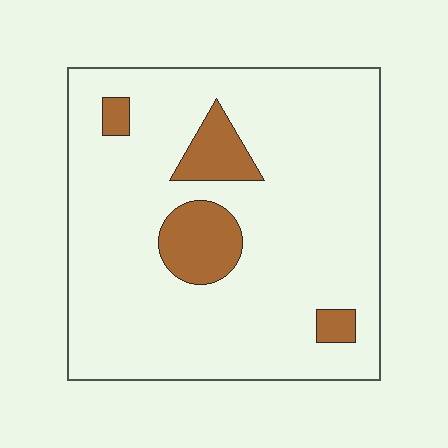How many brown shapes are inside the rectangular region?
4.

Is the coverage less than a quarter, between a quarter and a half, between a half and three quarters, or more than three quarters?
Less than a quarter.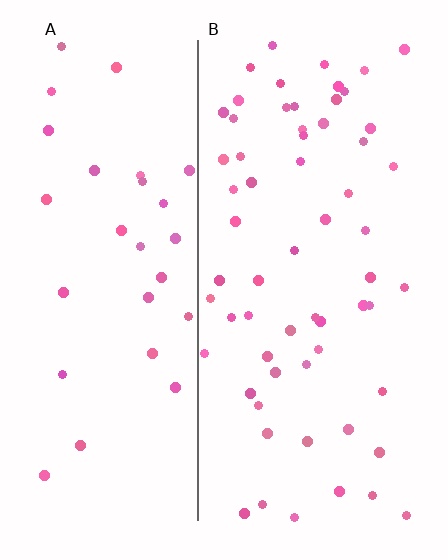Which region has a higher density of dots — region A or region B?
B (the right).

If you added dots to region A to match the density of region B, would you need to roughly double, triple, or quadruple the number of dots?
Approximately double.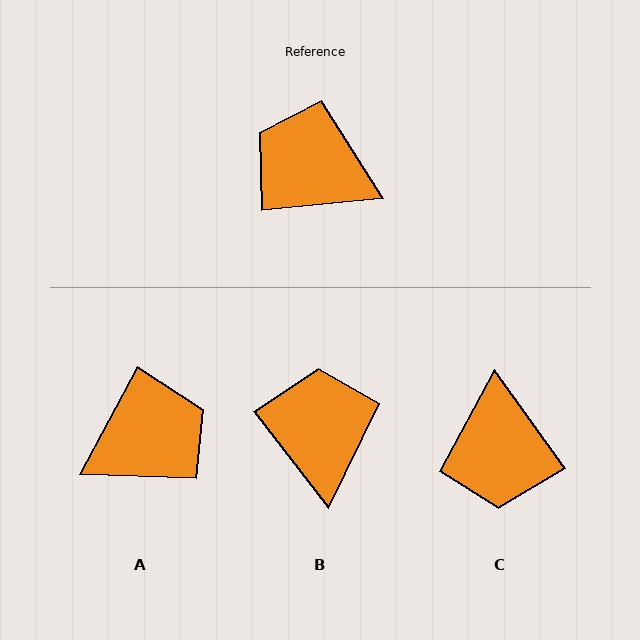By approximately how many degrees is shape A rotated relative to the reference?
Approximately 124 degrees clockwise.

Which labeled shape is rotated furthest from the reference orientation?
A, about 124 degrees away.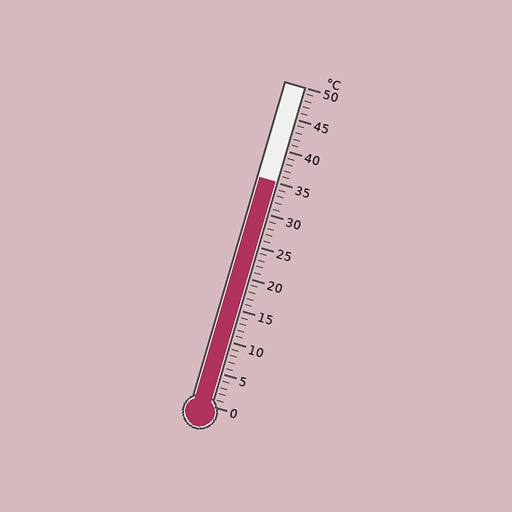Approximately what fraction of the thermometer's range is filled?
The thermometer is filled to approximately 70% of its range.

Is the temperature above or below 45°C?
The temperature is below 45°C.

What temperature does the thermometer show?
The thermometer shows approximately 35°C.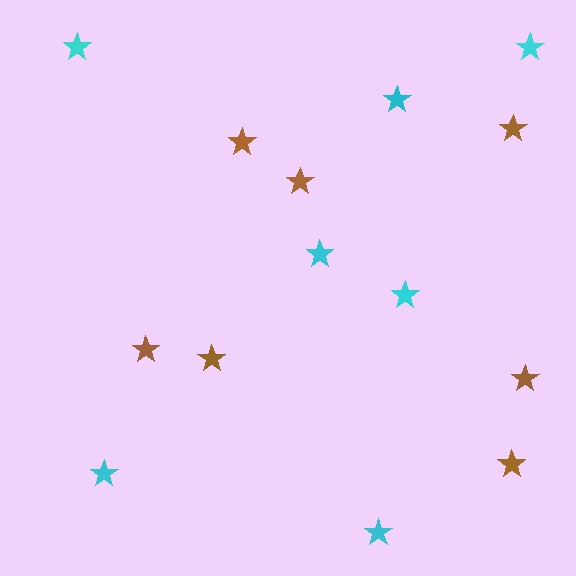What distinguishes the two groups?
There are 2 groups: one group of cyan stars (7) and one group of brown stars (7).